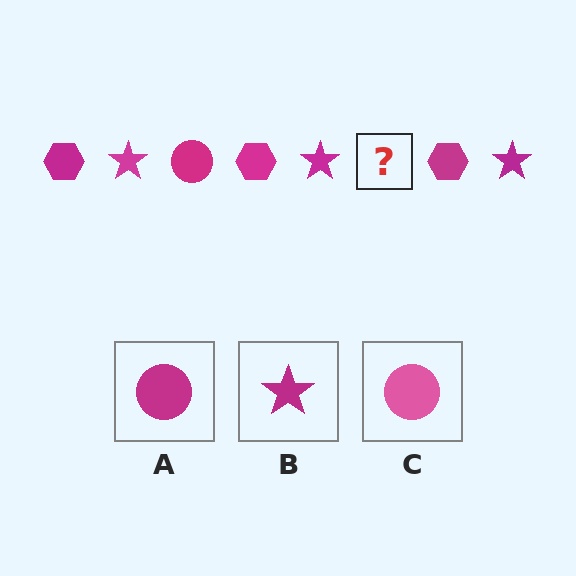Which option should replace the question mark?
Option A.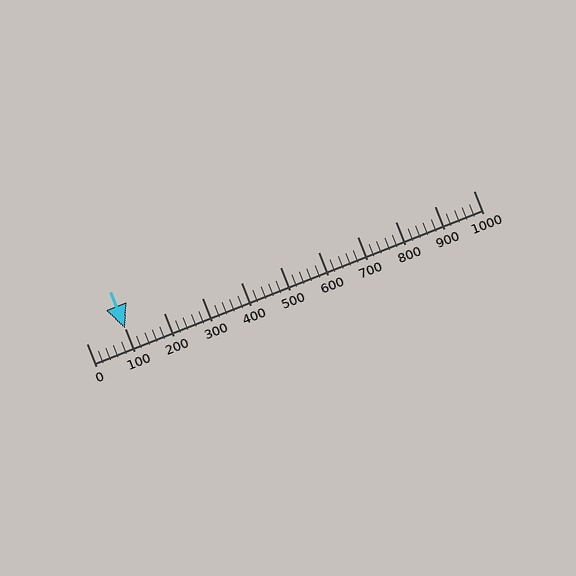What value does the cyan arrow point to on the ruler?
The cyan arrow points to approximately 100.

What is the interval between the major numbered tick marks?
The major tick marks are spaced 100 units apart.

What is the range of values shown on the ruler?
The ruler shows values from 0 to 1000.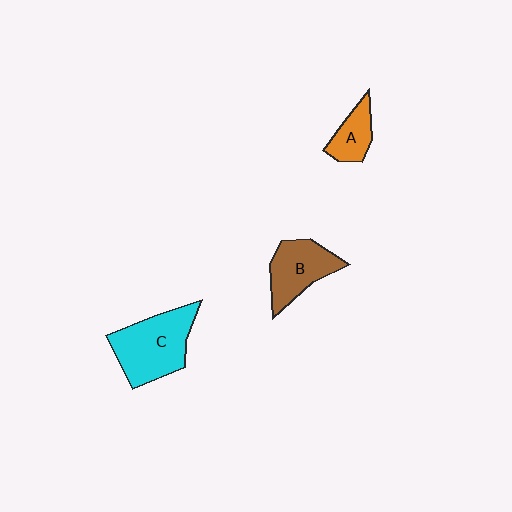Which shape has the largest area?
Shape C (cyan).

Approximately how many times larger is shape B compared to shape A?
Approximately 1.7 times.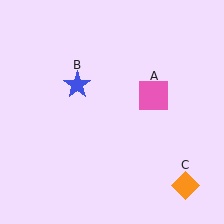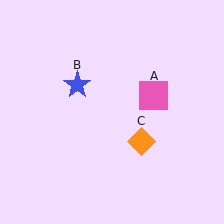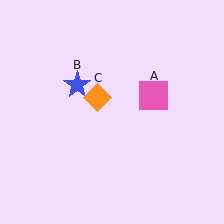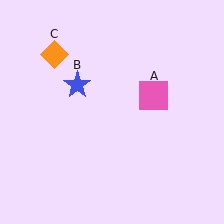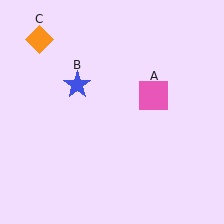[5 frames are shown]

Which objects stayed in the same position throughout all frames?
Pink square (object A) and blue star (object B) remained stationary.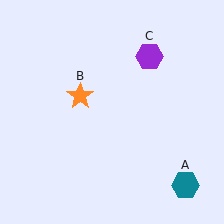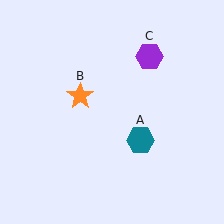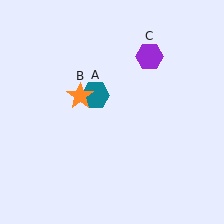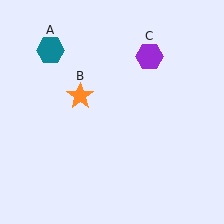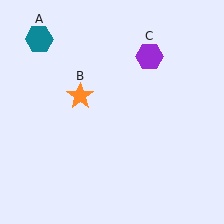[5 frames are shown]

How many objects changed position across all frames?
1 object changed position: teal hexagon (object A).